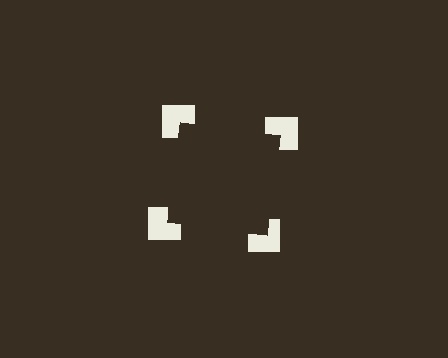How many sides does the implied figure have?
4 sides.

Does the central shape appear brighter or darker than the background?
It typically appears slightly darker than the background, even though no actual brightness change is drawn.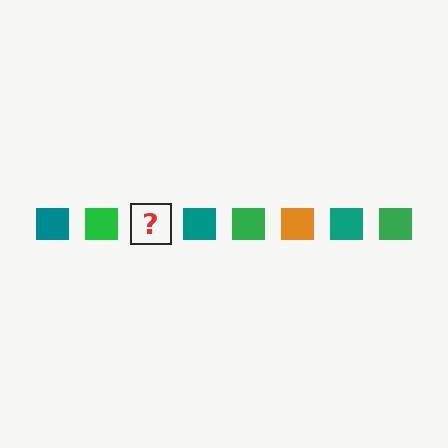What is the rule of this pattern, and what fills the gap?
The rule is that the pattern cycles through teal, green, orange squares. The gap should be filled with an orange square.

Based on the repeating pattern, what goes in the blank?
The blank should be an orange square.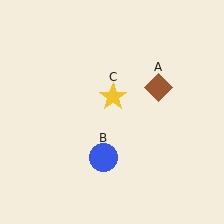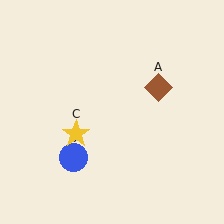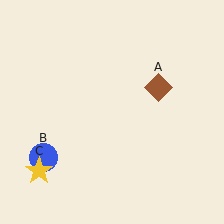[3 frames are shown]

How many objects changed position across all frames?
2 objects changed position: blue circle (object B), yellow star (object C).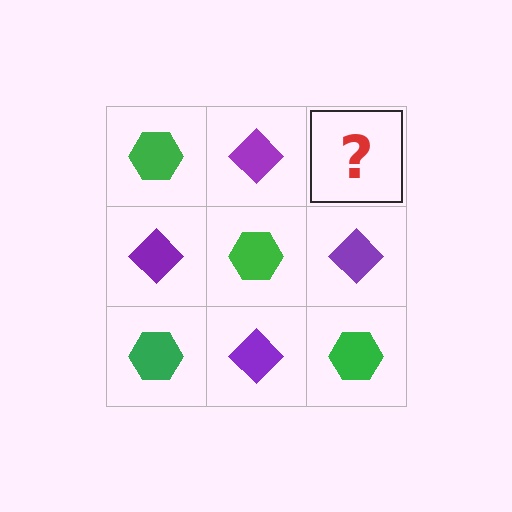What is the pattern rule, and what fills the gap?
The rule is that it alternates green hexagon and purple diamond in a checkerboard pattern. The gap should be filled with a green hexagon.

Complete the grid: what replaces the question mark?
The question mark should be replaced with a green hexagon.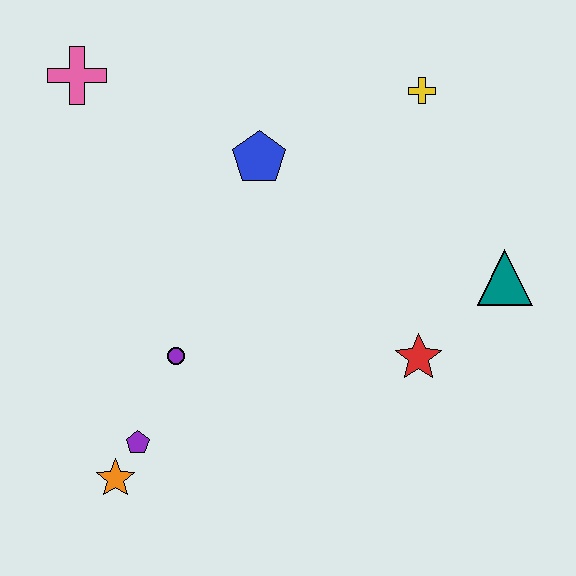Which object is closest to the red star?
The teal triangle is closest to the red star.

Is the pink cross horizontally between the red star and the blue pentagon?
No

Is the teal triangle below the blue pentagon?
Yes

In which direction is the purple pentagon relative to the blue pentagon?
The purple pentagon is below the blue pentagon.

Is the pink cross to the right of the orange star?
No